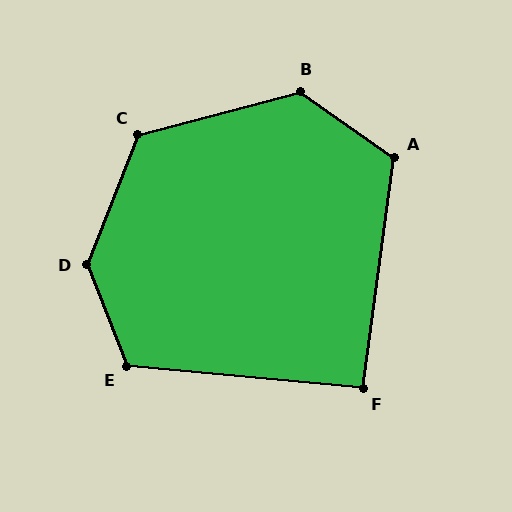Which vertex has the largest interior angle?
D, at approximately 137 degrees.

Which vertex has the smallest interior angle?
F, at approximately 93 degrees.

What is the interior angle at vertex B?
Approximately 131 degrees (obtuse).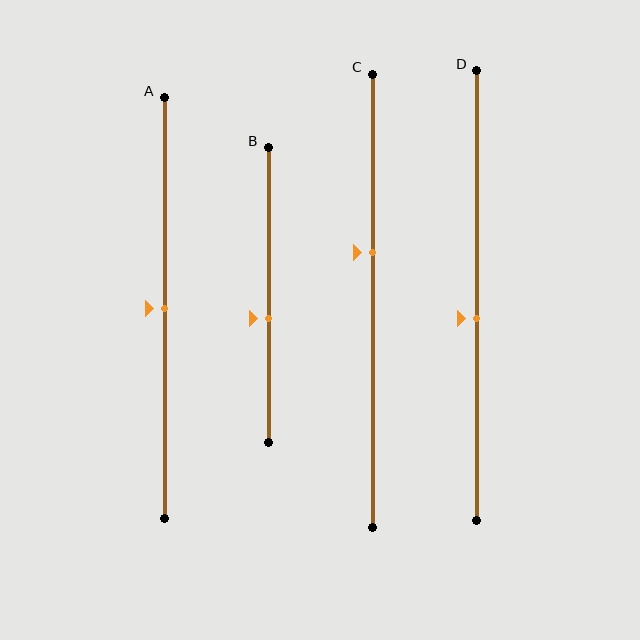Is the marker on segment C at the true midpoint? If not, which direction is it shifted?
No, the marker on segment C is shifted upward by about 11% of the segment length.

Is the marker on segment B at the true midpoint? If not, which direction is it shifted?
No, the marker on segment B is shifted downward by about 8% of the segment length.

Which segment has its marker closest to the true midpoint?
Segment A has its marker closest to the true midpoint.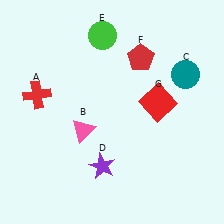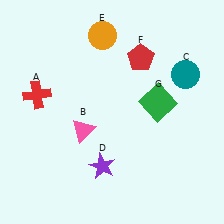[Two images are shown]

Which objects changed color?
E changed from green to orange. G changed from red to green.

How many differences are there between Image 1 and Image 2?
There are 2 differences between the two images.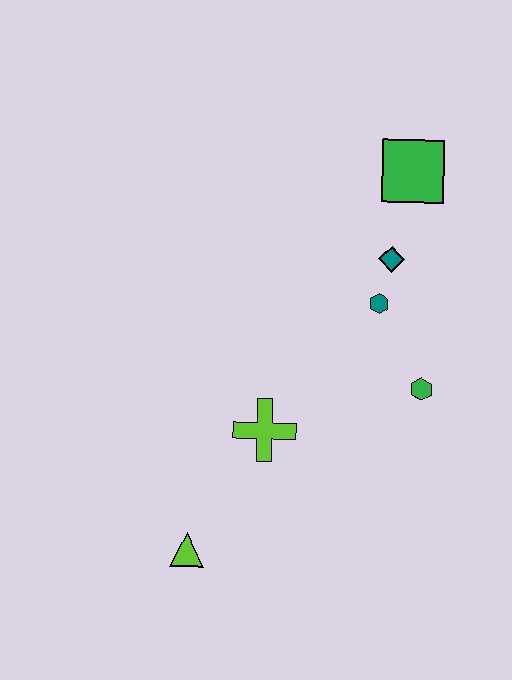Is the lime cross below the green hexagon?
Yes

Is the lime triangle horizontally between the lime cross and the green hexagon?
No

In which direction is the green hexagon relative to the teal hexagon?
The green hexagon is below the teal hexagon.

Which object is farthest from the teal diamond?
The lime triangle is farthest from the teal diamond.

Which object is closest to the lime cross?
The lime triangle is closest to the lime cross.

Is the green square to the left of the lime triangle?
No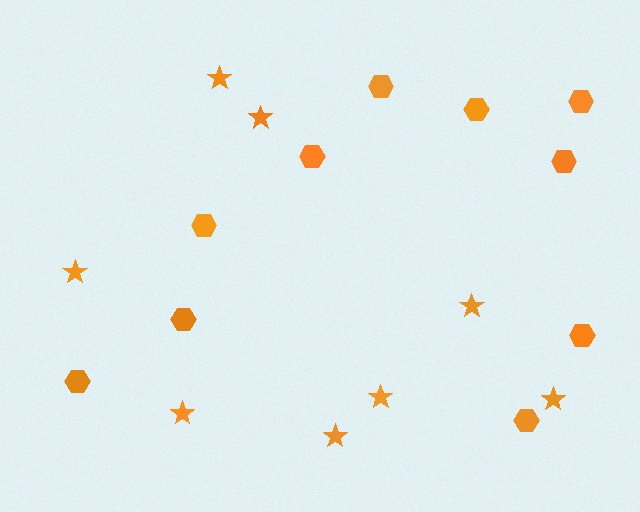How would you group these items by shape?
There are 2 groups: one group of hexagons (10) and one group of stars (8).